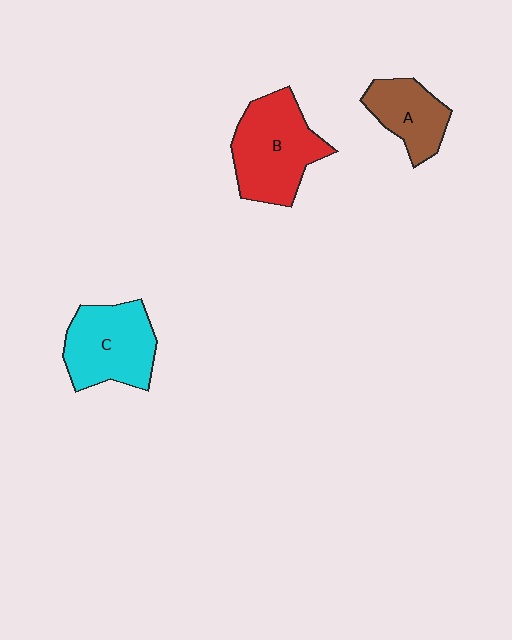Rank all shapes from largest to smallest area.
From largest to smallest: B (red), C (cyan), A (brown).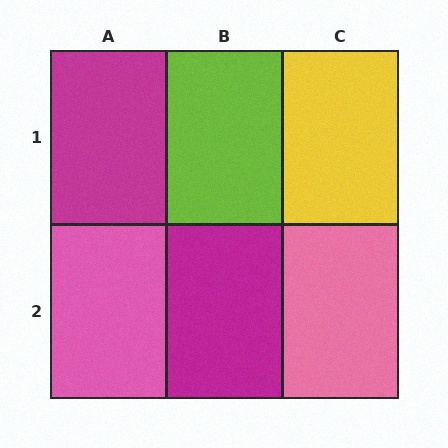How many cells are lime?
1 cell is lime.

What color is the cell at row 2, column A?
Pink.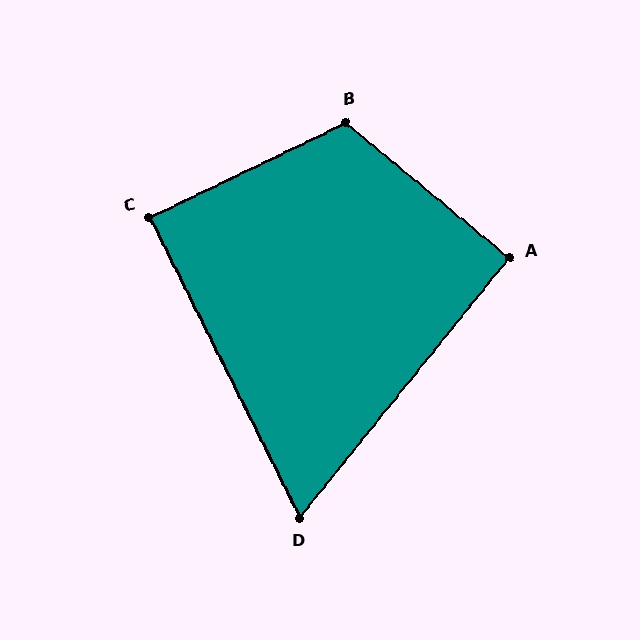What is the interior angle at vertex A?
Approximately 91 degrees (approximately right).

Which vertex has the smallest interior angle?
D, at approximately 65 degrees.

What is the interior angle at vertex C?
Approximately 89 degrees (approximately right).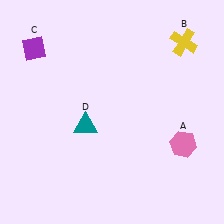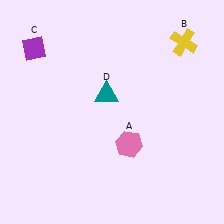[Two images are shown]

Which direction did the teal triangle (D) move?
The teal triangle (D) moved up.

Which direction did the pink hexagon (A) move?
The pink hexagon (A) moved left.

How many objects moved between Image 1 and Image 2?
2 objects moved between the two images.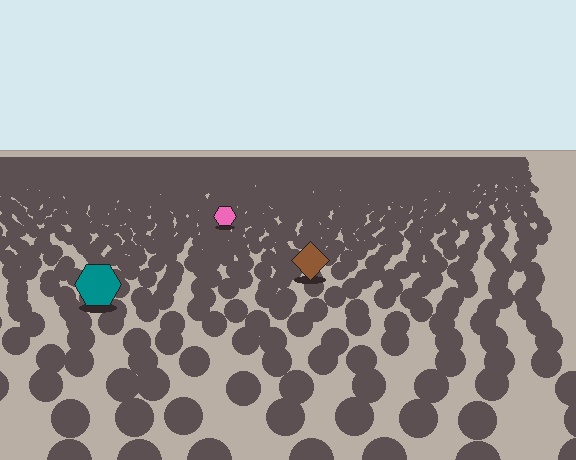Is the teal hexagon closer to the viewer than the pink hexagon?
Yes. The teal hexagon is closer — you can tell from the texture gradient: the ground texture is coarser near it.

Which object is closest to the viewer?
The teal hexagon is closest. The texture marks near it are larger and more spread out.